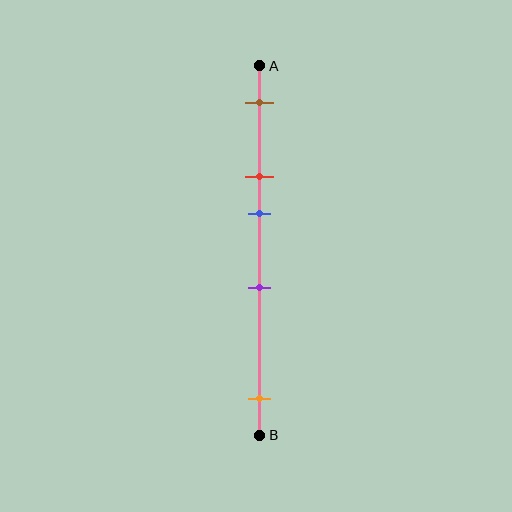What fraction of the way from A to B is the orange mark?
The orange mark is approximately 90% (0.9) of the way from A to B.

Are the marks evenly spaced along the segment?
No, the marks are not evenly spaced.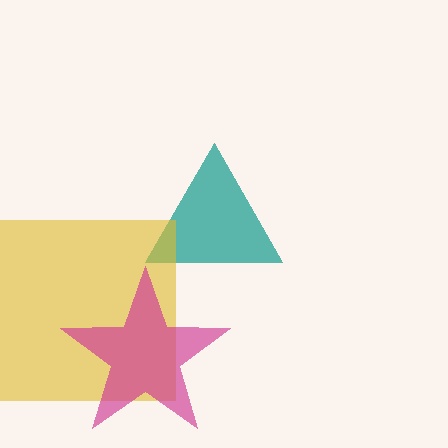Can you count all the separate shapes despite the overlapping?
Yes, there are 3 separate shapes.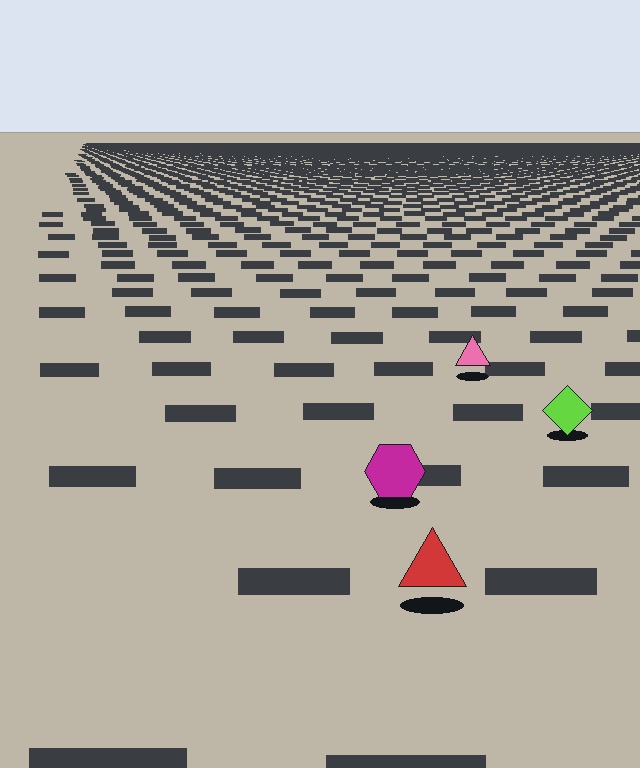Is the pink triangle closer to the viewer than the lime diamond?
No. The lime diamond is closer — you can tell from the texture gradient: the ground texture is coarser near it.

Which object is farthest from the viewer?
The pink triangle is farthest from the viewer. It appears smaller and the ground texture around it is denser.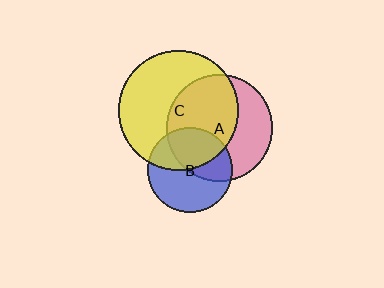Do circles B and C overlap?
Yes.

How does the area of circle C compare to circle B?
Approximately 2.0 times.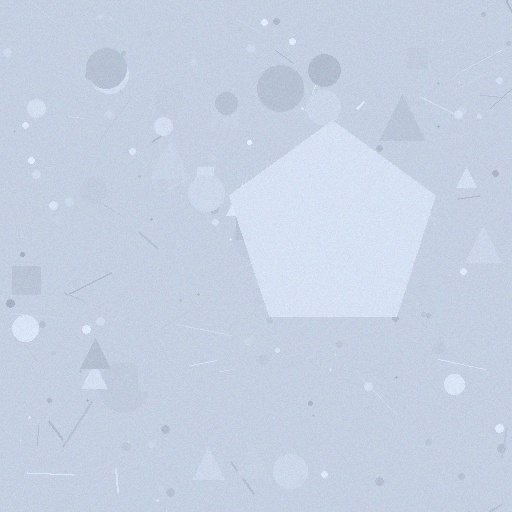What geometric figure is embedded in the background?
A pentagon is embedded in the background.